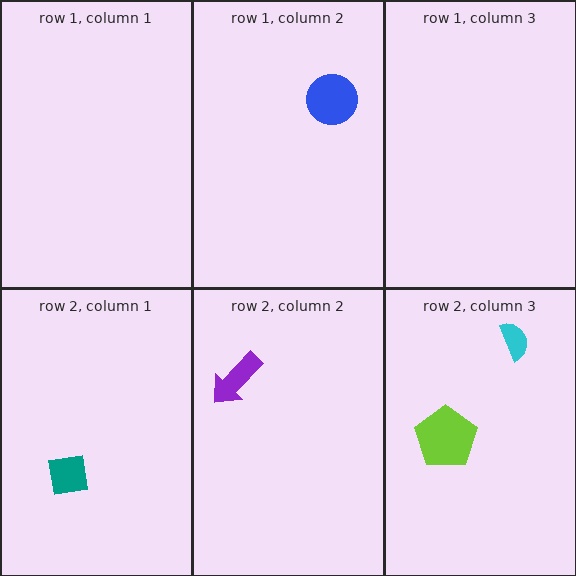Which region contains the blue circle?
The row 1, column 2 region.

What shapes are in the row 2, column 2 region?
The purple arrow.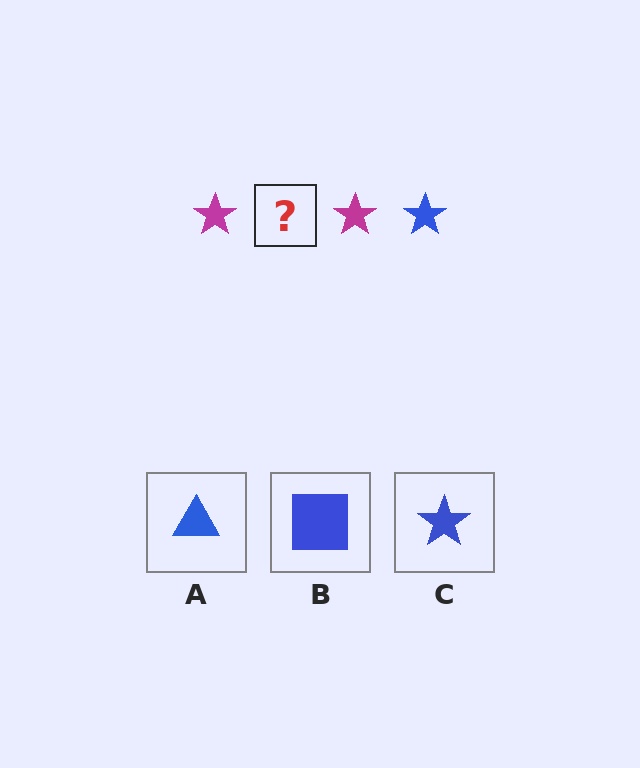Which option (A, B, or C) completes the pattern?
C.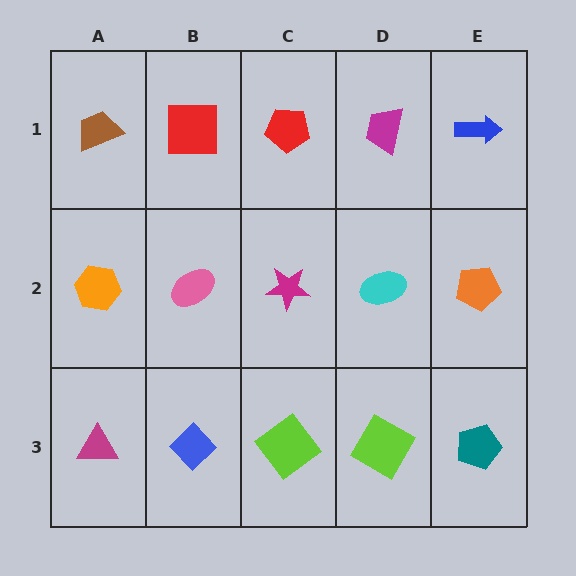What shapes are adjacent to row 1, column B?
A pink ellipse (row 2, column B), a brown trapezoid (row 1, column A), a red pentagon (row 1, column C).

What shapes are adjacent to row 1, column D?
A cyan ellipse (row 2, column D), a red pentagon (row 1, column C), a blue arrow (row 1, column E).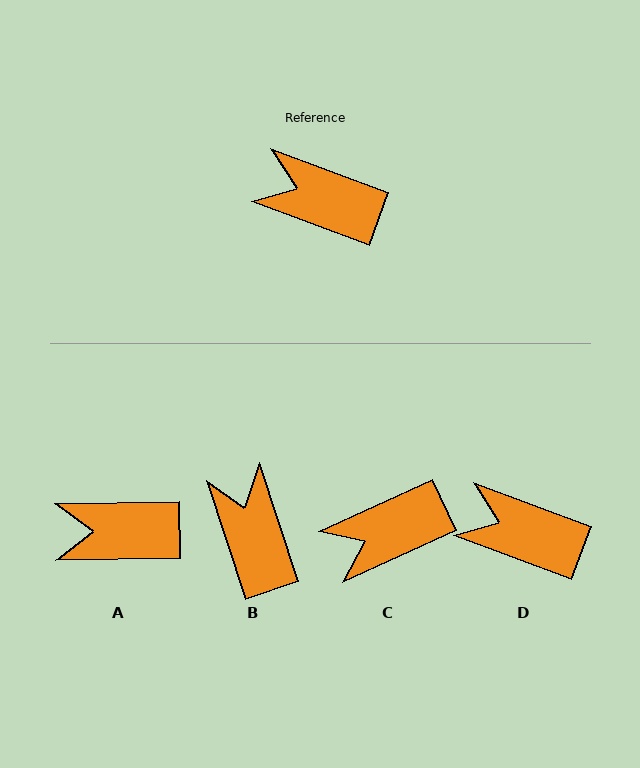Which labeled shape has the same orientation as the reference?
D.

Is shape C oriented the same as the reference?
No, it is off by about 45 degrees.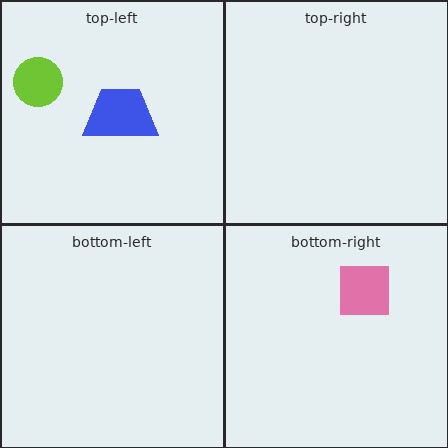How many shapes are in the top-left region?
2.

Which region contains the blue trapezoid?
The top-left region.